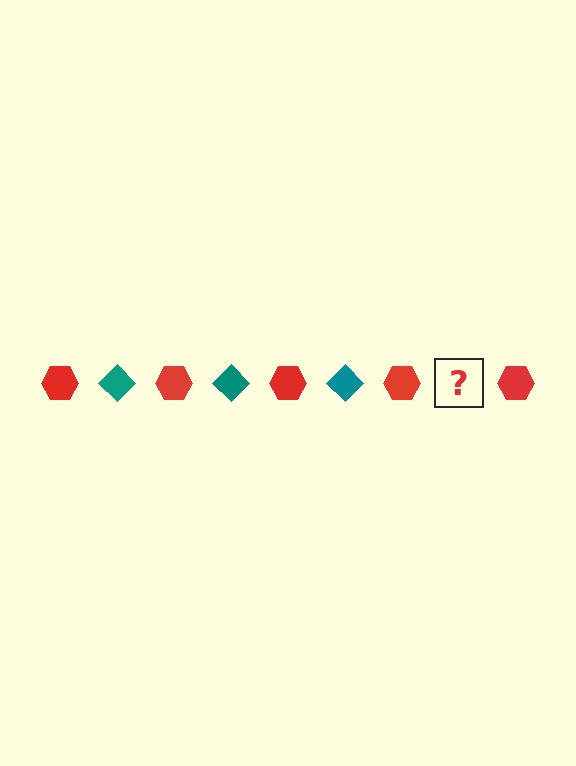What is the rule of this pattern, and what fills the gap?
The rule is that the pattern alternates between red hexagon and teal diamond. The gap should be filled with a teal diamond.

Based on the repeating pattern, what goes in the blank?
The blank should be a teal diamond.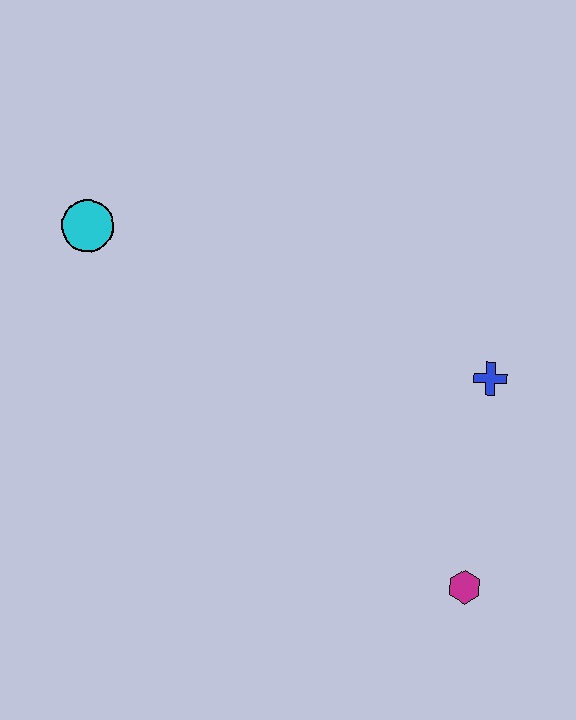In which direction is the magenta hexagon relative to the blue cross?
The magenta hexagon is below the blue cross.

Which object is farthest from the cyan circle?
The magenta hexagon is farthest from the cyan circle.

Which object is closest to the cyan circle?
The blue cross is closest to the cyan circle.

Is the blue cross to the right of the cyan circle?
Yes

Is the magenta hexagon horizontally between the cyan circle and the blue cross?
Yes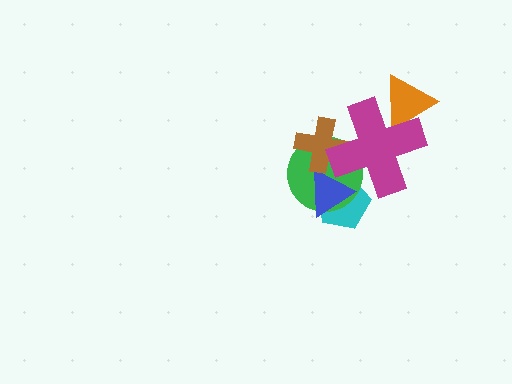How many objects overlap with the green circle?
4 objects overlap with the green circle.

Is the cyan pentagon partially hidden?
Yes, it is partially covered by another shape.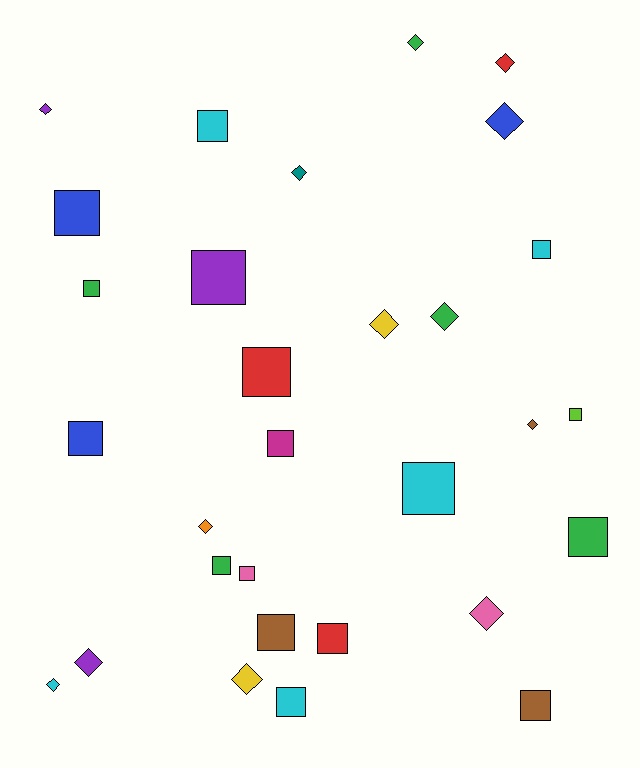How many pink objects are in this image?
There are 2 pink objects.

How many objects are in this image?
There are 30 objects.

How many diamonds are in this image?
There are 13 diamonds.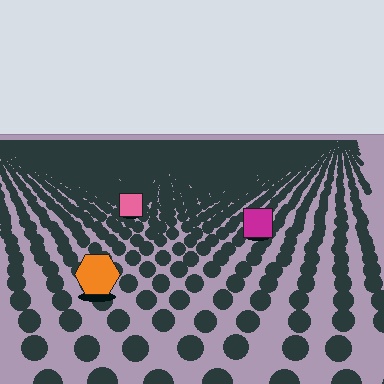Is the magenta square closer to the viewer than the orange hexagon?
No. The orange hexagon is closer — you can tell from the texture gradient: the ground texture is coarser near it.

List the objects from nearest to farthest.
From nearest to farthest: the orange hexagon, the magenta square, the pink square.